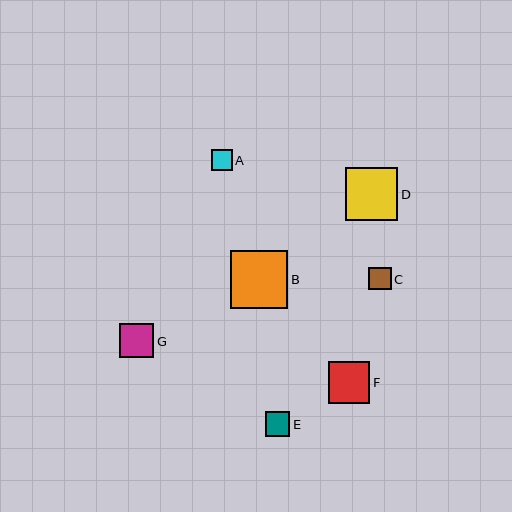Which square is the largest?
Square B is the largest with a size of approximately 57 pixels.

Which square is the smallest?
Square A is the smallest with a size of approximately 21 pixels.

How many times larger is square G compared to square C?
Square G is approximately 1.5 times the size of square C.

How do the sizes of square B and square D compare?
Square B and square D are approximately the same size.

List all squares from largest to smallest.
From largest to smallest: B, D, F, G, E, C, A.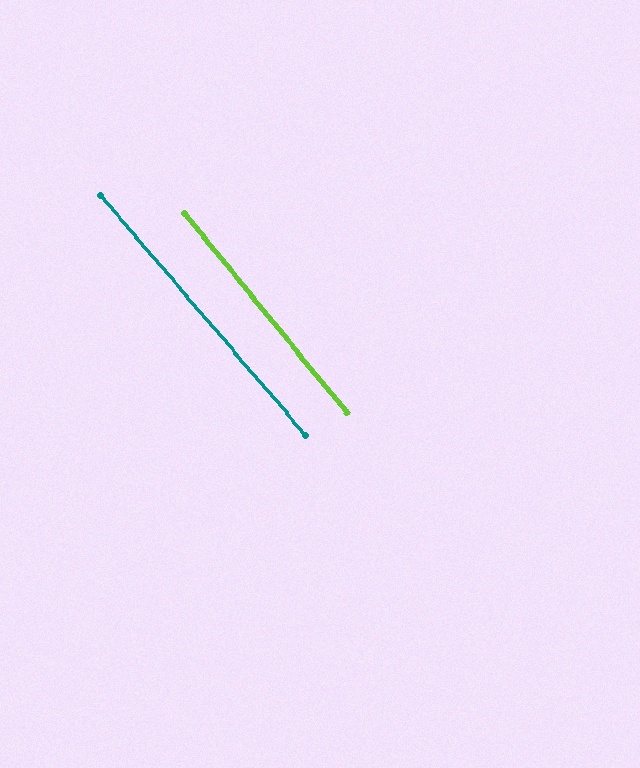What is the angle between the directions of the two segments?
Approximately 1 degree.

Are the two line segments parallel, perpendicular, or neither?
Parallel — their directions differ by only 1.3°.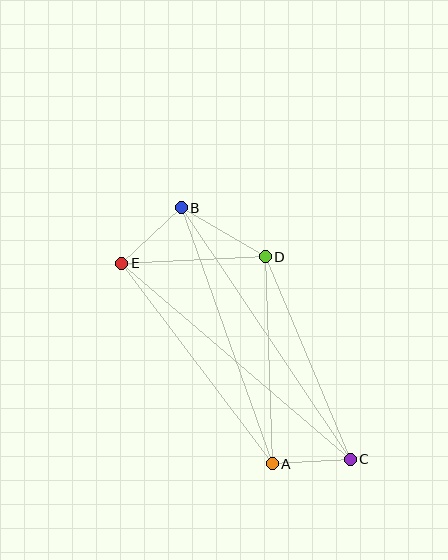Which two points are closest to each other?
Points A and C are closest to each other.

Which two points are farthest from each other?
Points B and C are farthest from each other.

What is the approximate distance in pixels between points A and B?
The distance between A and B is approximately 272 pixels.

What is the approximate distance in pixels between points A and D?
The distance between A and D is approximately 207 pixels.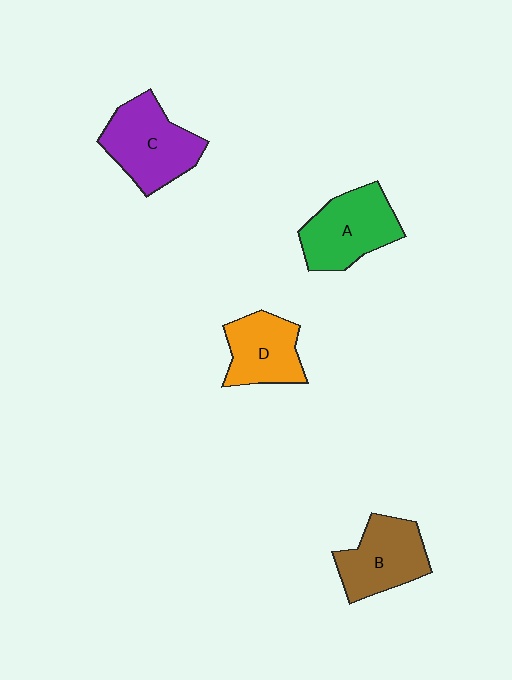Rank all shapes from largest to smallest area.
From largest to smallest: C (purple), A (green), B (brown), D (orange).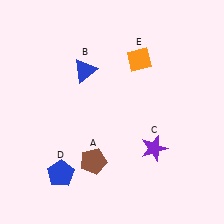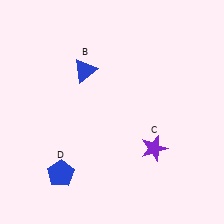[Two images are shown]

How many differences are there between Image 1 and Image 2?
There are 2 differences between the two images.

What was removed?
The orange diamond (E), the brown pentagon (A) were removed in Image 2.